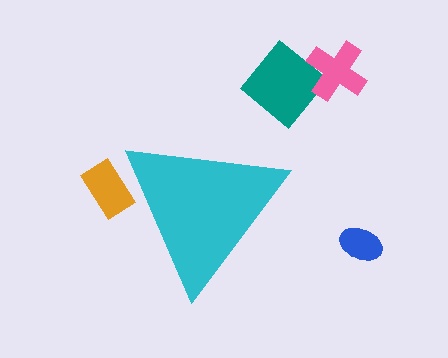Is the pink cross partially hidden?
No, the pink cross is fully visible.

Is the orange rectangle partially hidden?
Yes, the orange rectangle is partially hidden behind the cyan triangle.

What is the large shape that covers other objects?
A cyan triangle.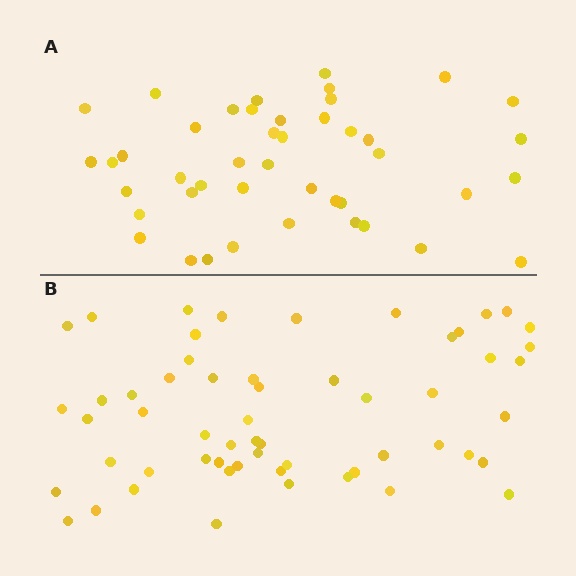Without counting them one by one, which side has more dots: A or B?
Region B (the bottom region) has more dots.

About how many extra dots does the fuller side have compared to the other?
Region B has approximately 15 more dots than region A.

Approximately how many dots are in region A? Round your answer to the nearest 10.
About 40 dots. (The exact count is 44, which rounds to 40.)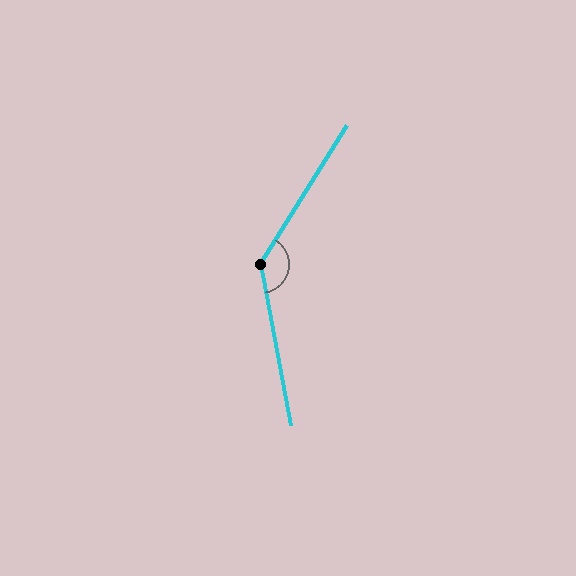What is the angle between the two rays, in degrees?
Approximately 137 degrees.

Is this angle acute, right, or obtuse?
It is obtuse.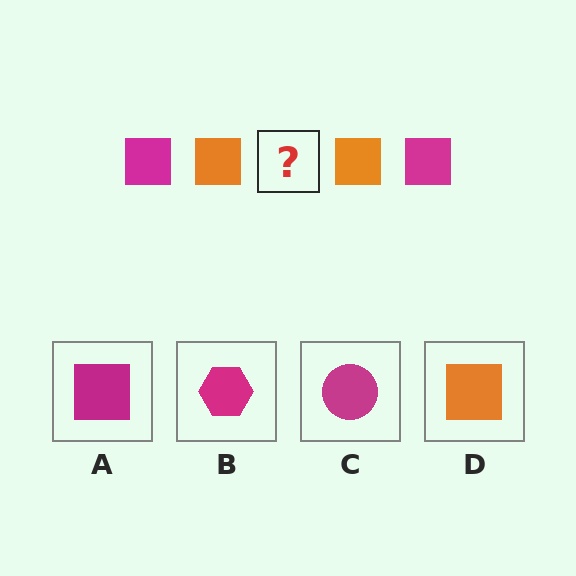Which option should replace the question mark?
Option A.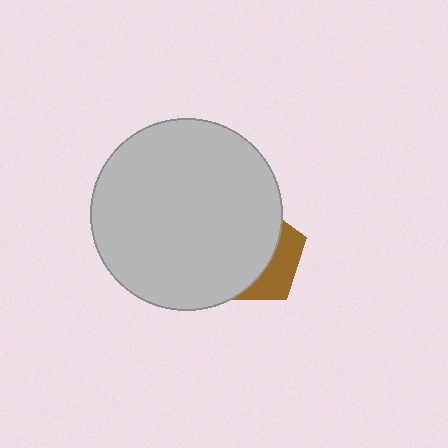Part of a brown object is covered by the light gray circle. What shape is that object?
It is a pentagon.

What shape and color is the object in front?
The object in front is a light gray circle.